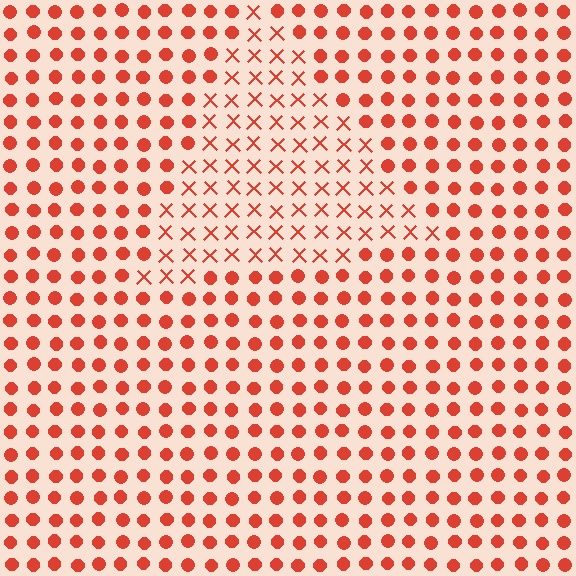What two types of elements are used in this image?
The image uses X marks inside the triangle region and circles outside it.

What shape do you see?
I see a triangle.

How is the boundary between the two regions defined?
The boundary is defined by a change in element shape: X marks inside vs. circles outside. All elements share the same color and spacing.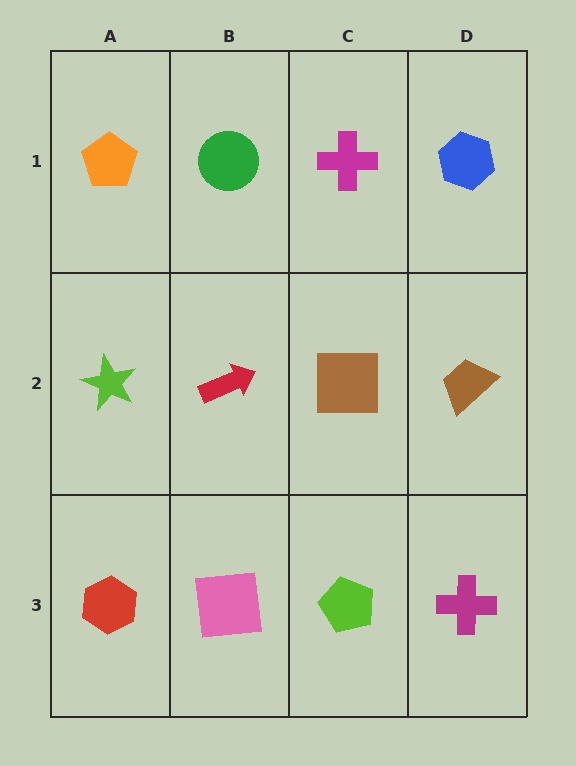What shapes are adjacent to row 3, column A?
A lime star (row 2, column A), a pink square (row 3, column B).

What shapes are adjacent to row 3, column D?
A brown trapezoid (row 2, column D), a lime pentagon (row 3, column C).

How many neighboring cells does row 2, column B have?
4.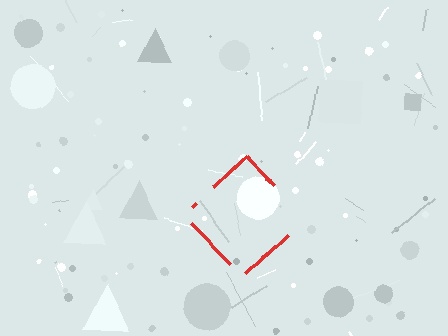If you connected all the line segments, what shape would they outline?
They would outline a diamond.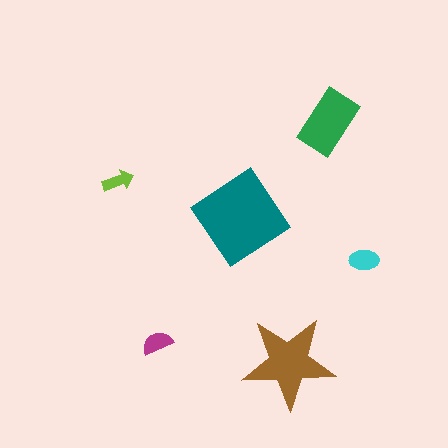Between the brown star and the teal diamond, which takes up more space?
The teal diamond.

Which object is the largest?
The teal diamond.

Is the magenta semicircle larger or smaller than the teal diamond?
Smaller.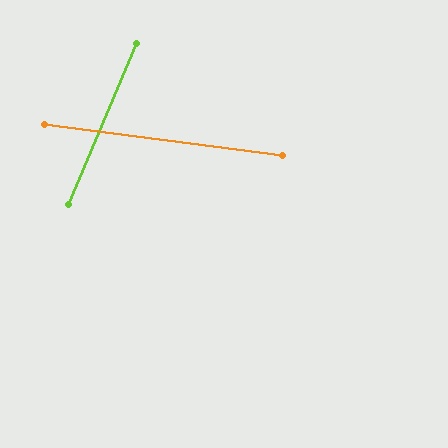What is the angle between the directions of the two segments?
Approximately 75 degrees.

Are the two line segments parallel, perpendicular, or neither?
Neither parallel nor perpendicular — they differ by about 75°.